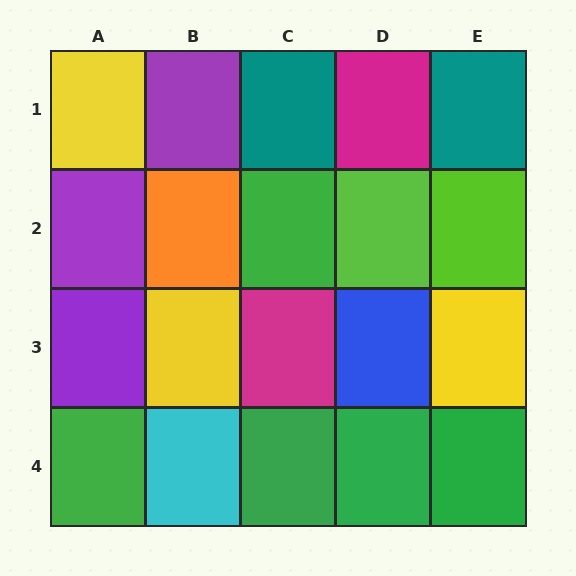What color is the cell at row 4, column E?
Green.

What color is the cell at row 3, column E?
Yellow.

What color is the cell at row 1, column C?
Teal.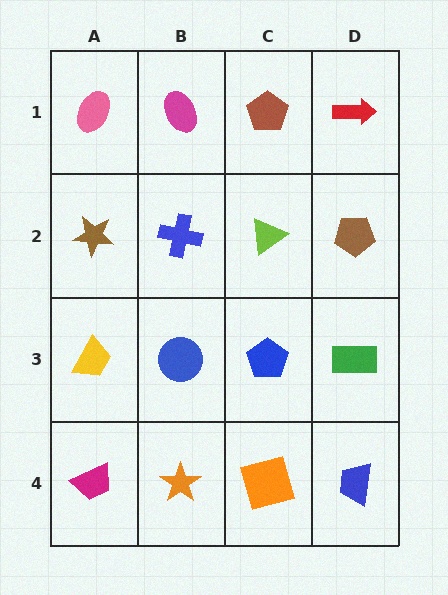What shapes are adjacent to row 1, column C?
A lime triangle (row 2, column C), a magenta ellipse (row 1, column B), a red arrow (row 1, column D).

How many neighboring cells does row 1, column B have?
3.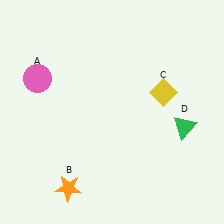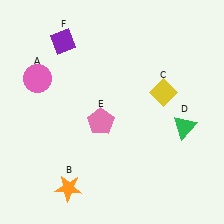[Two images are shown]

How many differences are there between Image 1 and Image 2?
There are 2 differences between the two images.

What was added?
A pink pentagon (E), a purple diamond (F) were added in Image 2.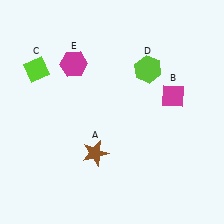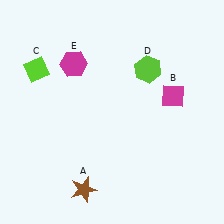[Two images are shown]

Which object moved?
The brown star (A) moved down.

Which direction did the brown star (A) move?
The brown star (A) moved down.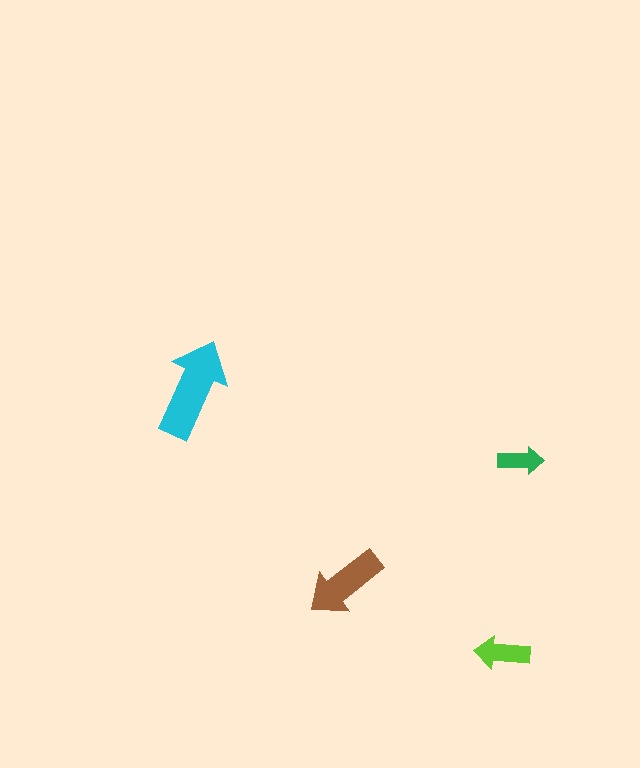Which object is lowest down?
The lime arrow is bottommost.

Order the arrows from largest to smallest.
the cyan one, the brown one, the lime one, the green one.